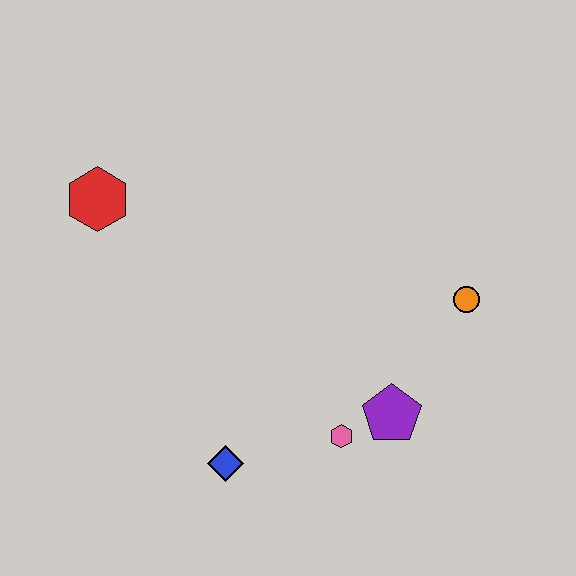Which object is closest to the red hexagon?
The blue diamond is closest to the red hexagon.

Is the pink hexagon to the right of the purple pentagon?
No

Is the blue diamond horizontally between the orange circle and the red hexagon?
Yes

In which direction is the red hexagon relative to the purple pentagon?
The red hexagon is to the left of the purple pentagon.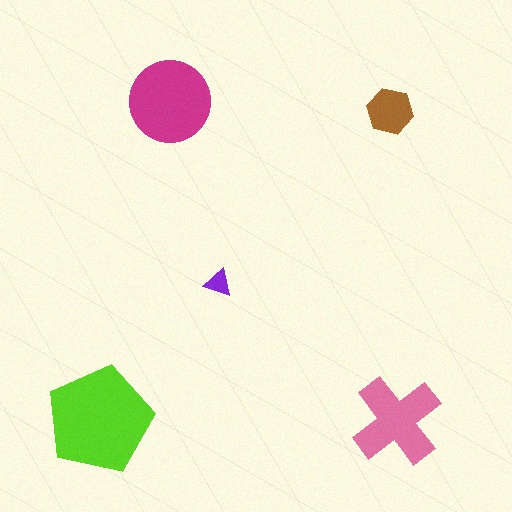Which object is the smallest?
The purple triangle.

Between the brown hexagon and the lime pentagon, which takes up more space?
The lime pentagon.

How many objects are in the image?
There are 5 objects in the image.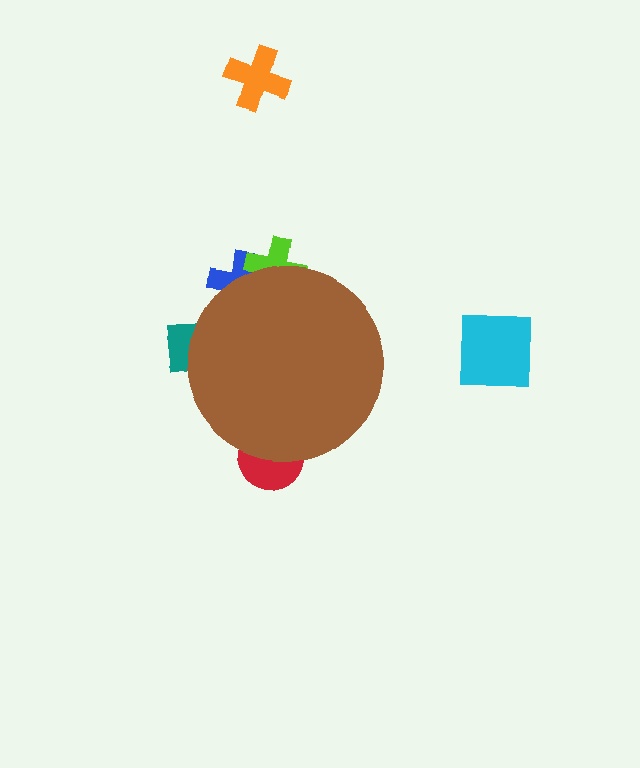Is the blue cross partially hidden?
Yes, the blue cross is partially hidden behind the brown circle.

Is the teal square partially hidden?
Yes, the teal square is partially hidden behind the brown circle.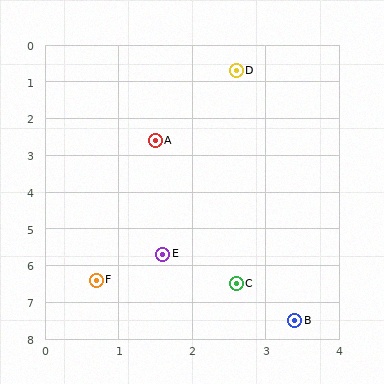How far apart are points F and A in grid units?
Points F and A are about 3.9 grid units apart.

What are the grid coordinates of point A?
Point A is at approximately (1.5, 2.6).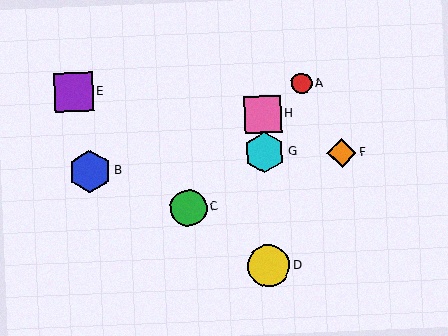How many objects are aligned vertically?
3 objects (D, G, H) are aligned vertically.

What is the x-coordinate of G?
Object G is at x≈264.